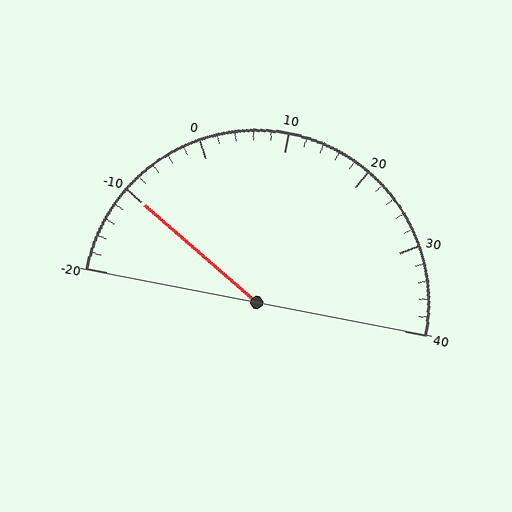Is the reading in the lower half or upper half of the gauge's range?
The reading is in the lower half of the range (-20 to 40).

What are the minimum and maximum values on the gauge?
The gauge ranges from -20 to 40.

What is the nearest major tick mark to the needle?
The nearest major tick mark is -10.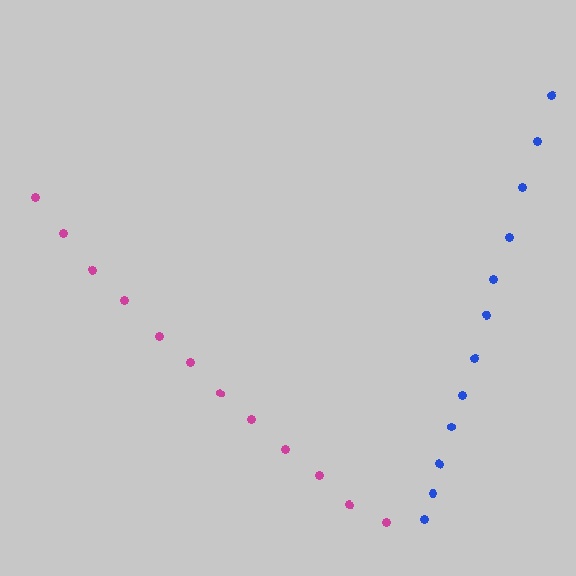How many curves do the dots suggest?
There are 2 distinct paths.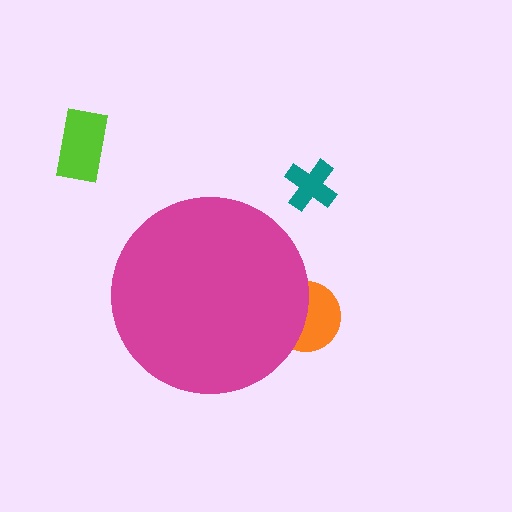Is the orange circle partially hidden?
Yes, the orange circle is partially hidden behind the magenta circle.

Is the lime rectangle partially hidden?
No, the lime rectangle is fully visible.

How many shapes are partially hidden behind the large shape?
1 shape is partially hidden.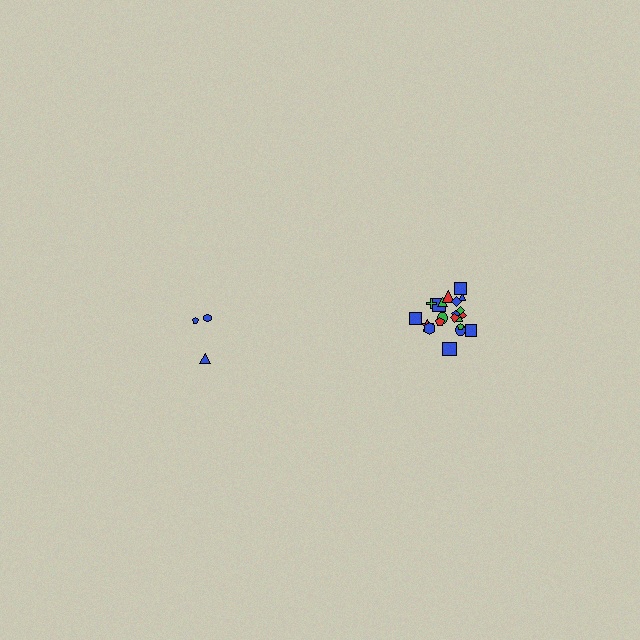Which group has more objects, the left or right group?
The right group.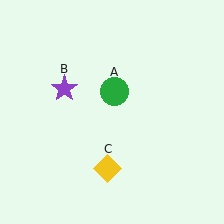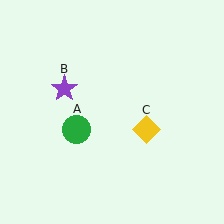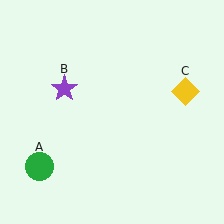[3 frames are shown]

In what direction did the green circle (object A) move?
The green circle (object A) moved down and to the left.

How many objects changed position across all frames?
2 objects changed position: green circle (object A), yellow diamond (object C).